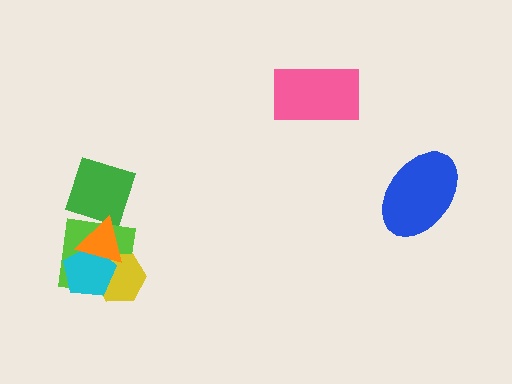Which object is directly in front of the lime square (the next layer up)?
The yellow hexagon is directly in front of the lime square.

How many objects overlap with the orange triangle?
3 objects overlap with the orange triangle.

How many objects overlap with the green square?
1 object overlaps with the green square.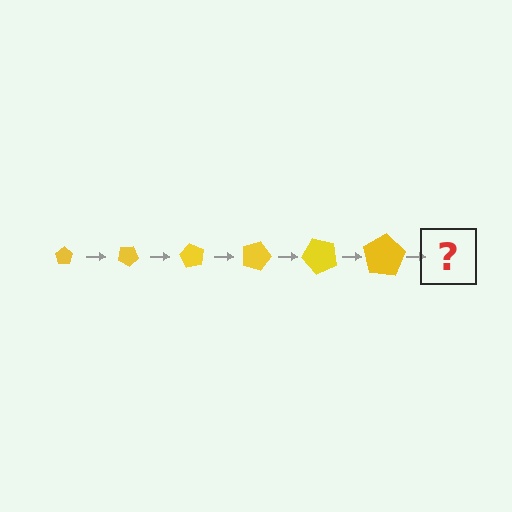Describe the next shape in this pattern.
It should be a pentagon, larger than the previous one and rotated 180 degrees from the start.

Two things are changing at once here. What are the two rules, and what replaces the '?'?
The two rules are that the pentagon grows larger each step and it rotates 30 degrees each step. The '?' should be a pentagon, larger than the previous one and rotated 180 degrees from the start.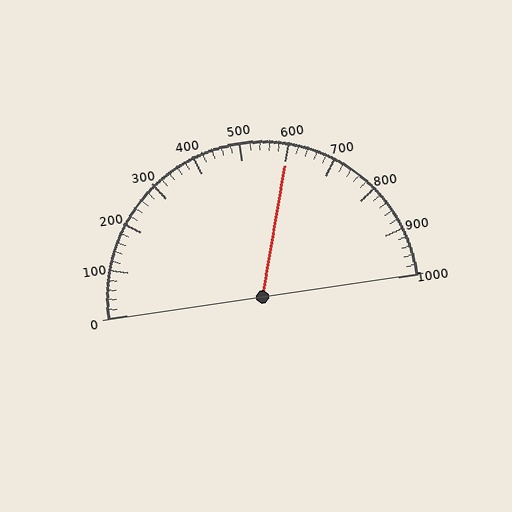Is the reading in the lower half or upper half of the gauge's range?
The reading is in the upper half of the range (0 to 1000).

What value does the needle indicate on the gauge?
The needle indicates approximately 600.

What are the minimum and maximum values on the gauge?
The gauge ranges from 0 to 1000.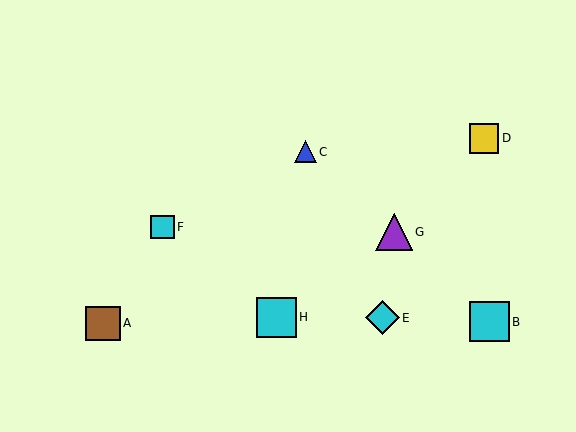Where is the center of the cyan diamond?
The center of the cyan diamond is at (382, 318).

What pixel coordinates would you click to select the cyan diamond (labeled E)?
Click at (382, 318) to select the cyan diamond E.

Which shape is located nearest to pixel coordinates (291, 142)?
The blue triangle (labeled C) at (305, 152) is nearest to that location.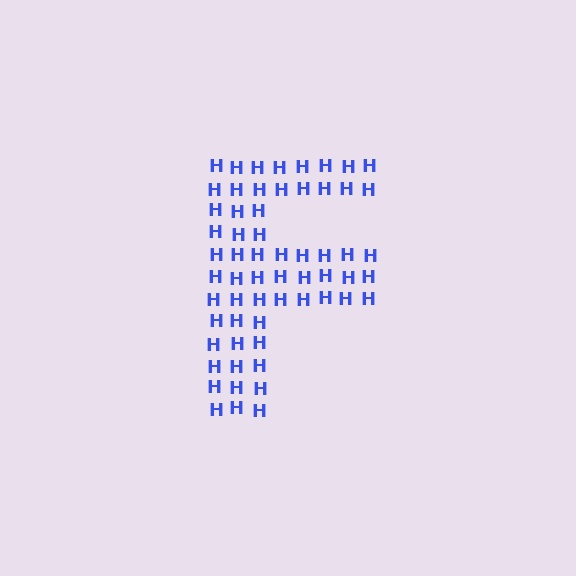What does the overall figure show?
The overall figure shows the letter F.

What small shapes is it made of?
It is made of small letter H's.